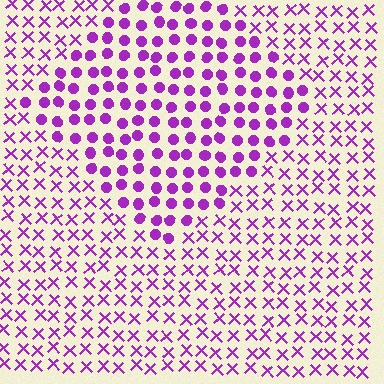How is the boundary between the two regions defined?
The boundary is defined by a change in element shape: circles inside vs. X marks outside. All elements share the same color and spacing.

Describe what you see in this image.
The image is filled with small purple elements arranged in a uniform grid. A diamond-shaped region contains circles, while the surrounding area contains X marks. The boundary is defined purely by the change in element shape.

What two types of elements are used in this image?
The image uses circles inside the diamond region and X marks outside it.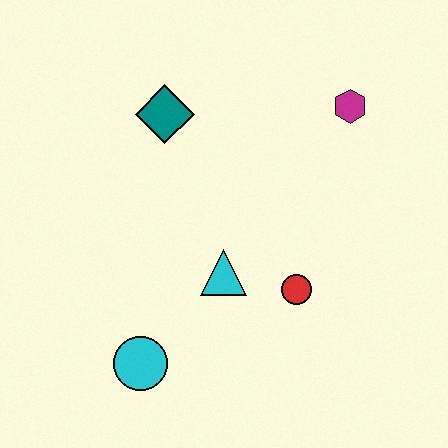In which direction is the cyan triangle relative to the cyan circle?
The cyan triangle is above the cyan circle.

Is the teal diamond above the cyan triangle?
Yes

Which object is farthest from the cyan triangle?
The magenta hexagon is farthest from the cyan triangle.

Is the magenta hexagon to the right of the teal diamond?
Yes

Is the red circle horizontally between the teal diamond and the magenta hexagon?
Yes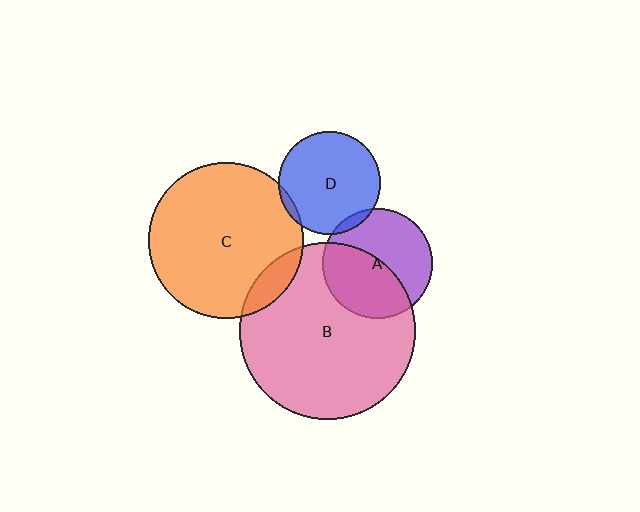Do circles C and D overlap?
Yes.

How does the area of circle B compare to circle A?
Approximately 2.6 times.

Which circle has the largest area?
Circle B (pink).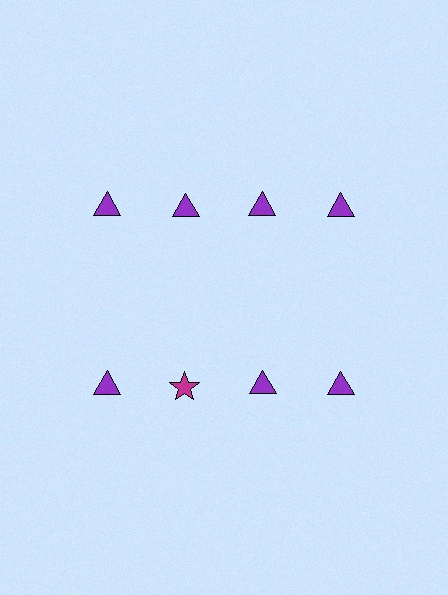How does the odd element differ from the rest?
It differs in both color (magenta instead of purple) and shape (star instead of triangle).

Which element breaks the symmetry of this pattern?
The magenta star in the second row, second from left column breaks the symmetry. All other shapes are purple triangles.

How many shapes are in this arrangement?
There are 8 shapes arranged in a grid pattern.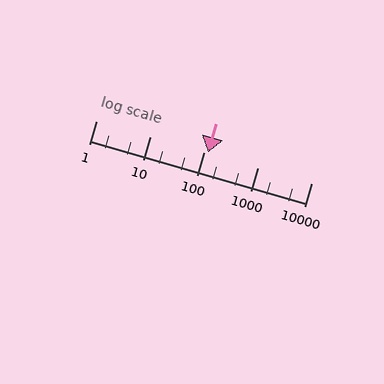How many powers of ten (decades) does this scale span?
The scale spans 4 decades, from 1 to 10000.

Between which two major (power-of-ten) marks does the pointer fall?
The pointer is between 100 and 1000.